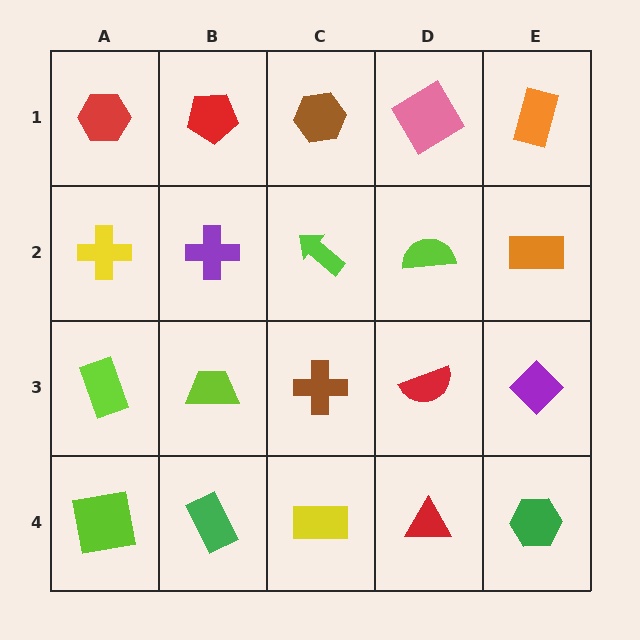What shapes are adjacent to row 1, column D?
A lime semicircle (row 2, column D), a brown hexagon (row 1, column C), an orange rectangle (row 1, column E).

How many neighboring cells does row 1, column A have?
2.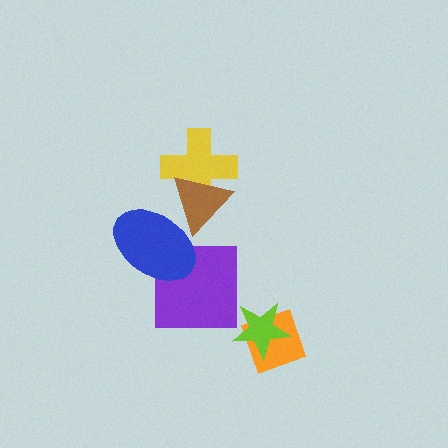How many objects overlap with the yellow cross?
1 object overlaps with the yellow cross.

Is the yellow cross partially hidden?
Yes, it is partially covered by another shape.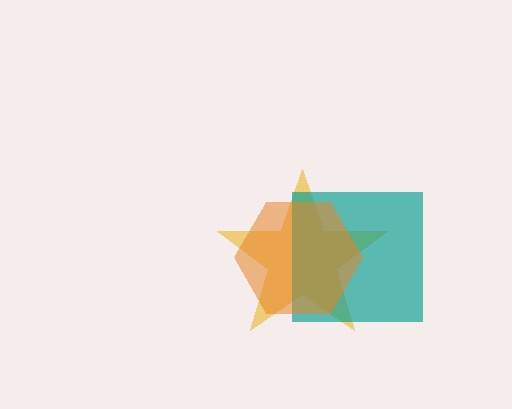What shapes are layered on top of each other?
The layered shapes are: a yellow star, a teal square, an orange hexagon.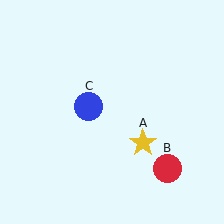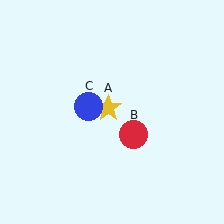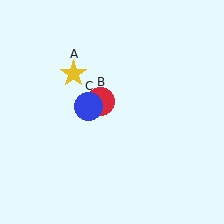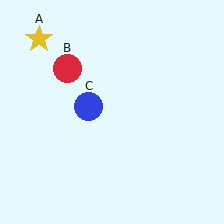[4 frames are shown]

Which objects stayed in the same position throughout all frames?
Blue circle (object C) remained stationary.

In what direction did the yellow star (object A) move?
The yellow star (object A) moved up and to the left.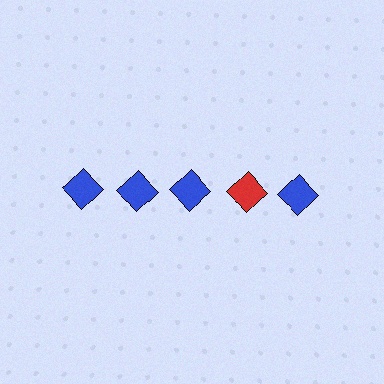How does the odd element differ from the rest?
It has a different color: red instead of blue.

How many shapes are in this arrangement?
There are 5 shapes arranged in a grid pattern.